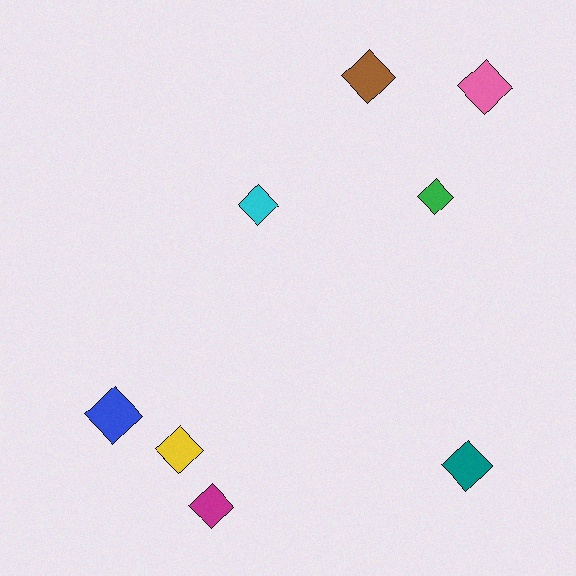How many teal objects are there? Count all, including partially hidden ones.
There is 1 teal object.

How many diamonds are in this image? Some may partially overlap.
There are 8 diamonds.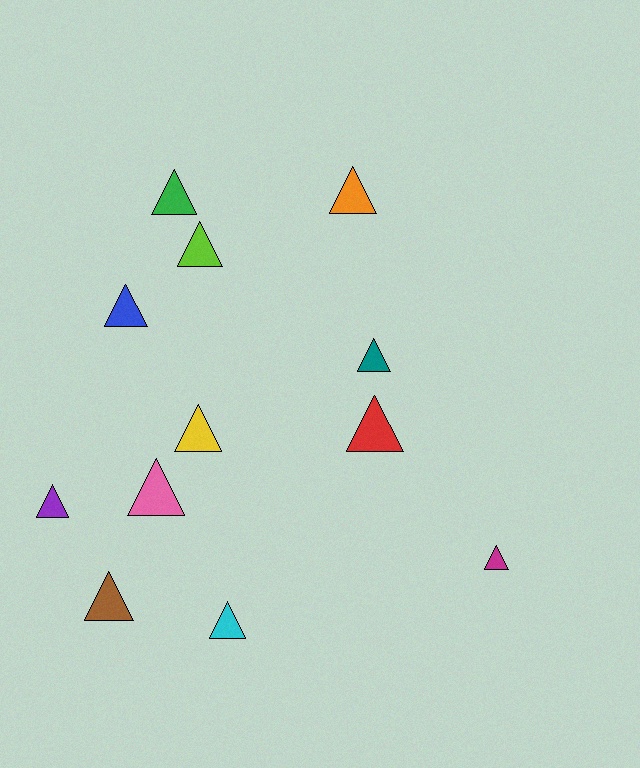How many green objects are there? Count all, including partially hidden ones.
There is 1 green object.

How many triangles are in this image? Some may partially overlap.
There are 12 triangles.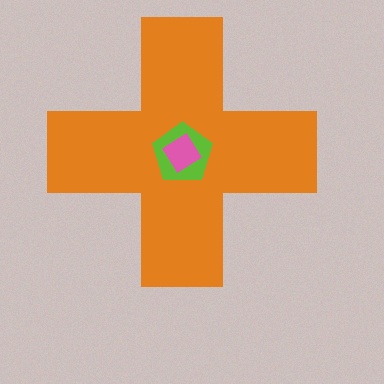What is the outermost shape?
The orange cross.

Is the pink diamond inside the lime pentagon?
Yes.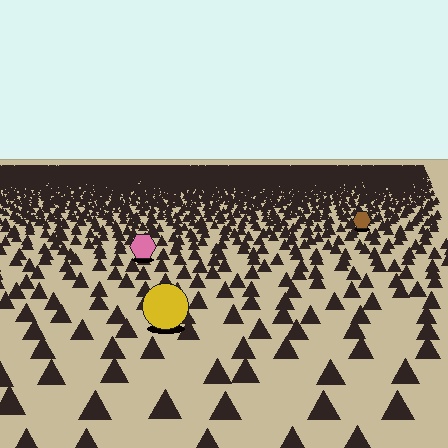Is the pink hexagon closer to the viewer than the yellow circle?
No. The yellow circle is closer — you can tell from the texture gradient: the ground texture is coarser near it.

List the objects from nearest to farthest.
From nearest to farthest: the yellow circle, the pink hexagon, the brown hexagon.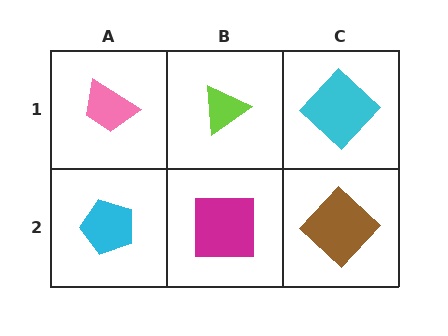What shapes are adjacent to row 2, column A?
A pink trapezoid (row 1, column A), a magenta square (row 2, column B).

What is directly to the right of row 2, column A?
A magenta square.